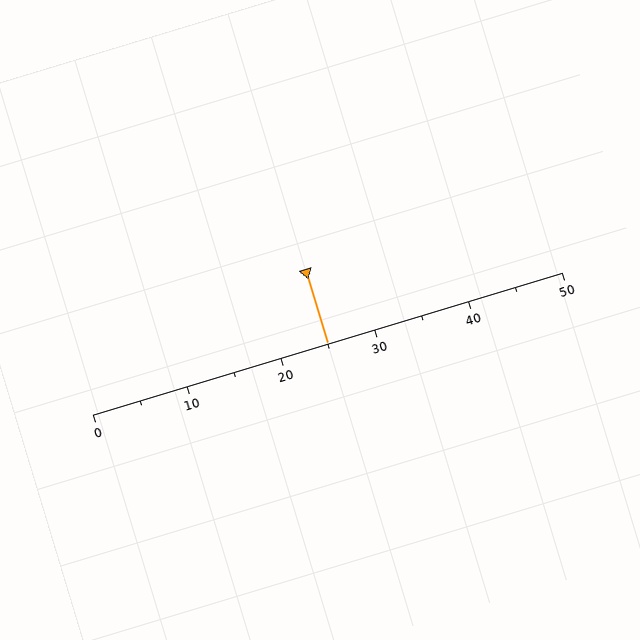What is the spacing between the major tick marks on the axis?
The major ticks are spaced 10 apart.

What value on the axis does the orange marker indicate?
The marker indicates approximately 25.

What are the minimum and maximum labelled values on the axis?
The axis runs from 0 to 50.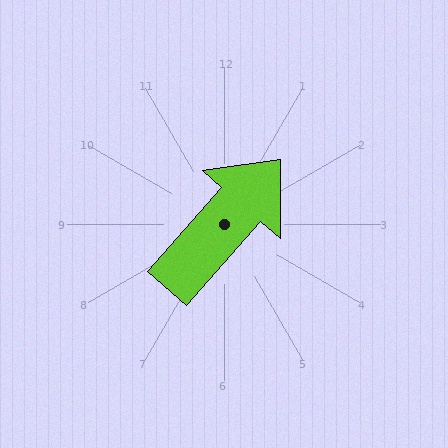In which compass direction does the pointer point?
Northeast.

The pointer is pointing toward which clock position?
Roughly 1 o'clock.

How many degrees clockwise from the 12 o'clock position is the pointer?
Approximately 41 degrees.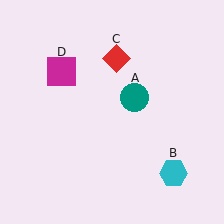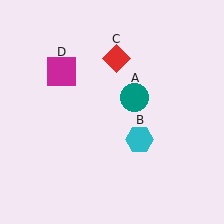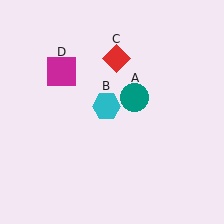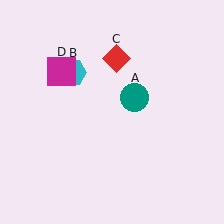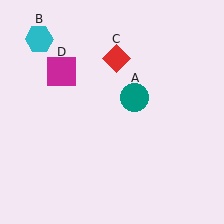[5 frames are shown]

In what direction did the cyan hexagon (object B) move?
The cyan hexagon (object B) moved up and to the left.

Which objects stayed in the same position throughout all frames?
Teal circle (object A) and red diamond (object C) and magenta square (object D) remained stationary.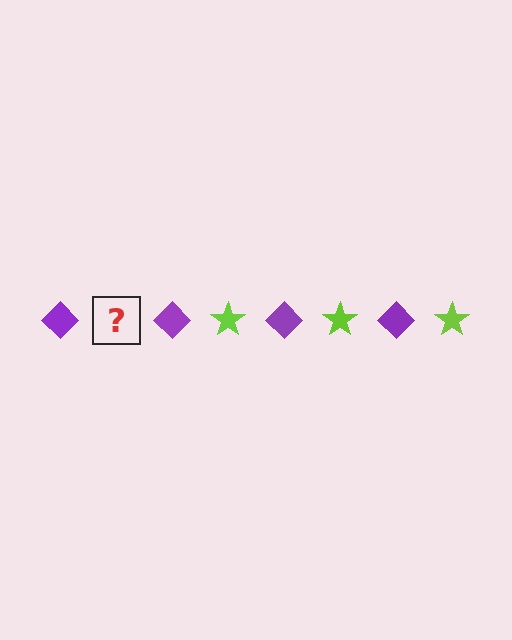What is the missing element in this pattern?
The missing element is a lime star.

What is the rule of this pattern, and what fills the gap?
The rule is that the pattern alternates between purple diamond and lime star. The gap should be filled with a lime star.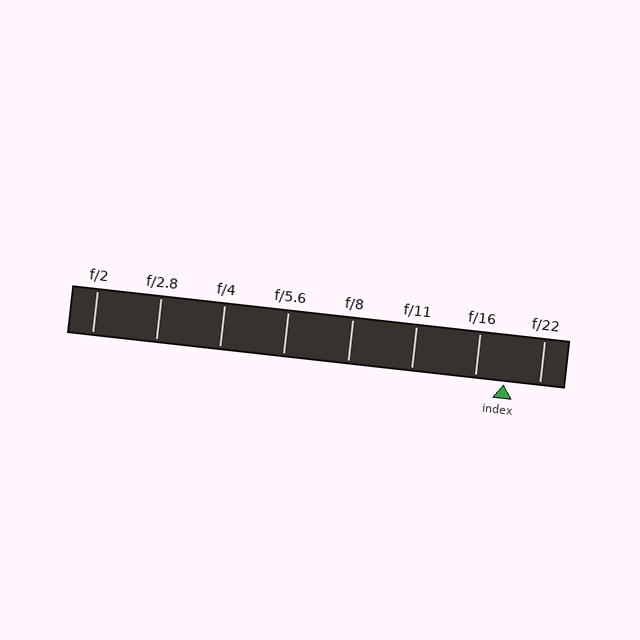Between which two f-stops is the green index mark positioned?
The index mark is between f/16 and f/22.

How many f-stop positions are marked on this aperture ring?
There are 8 f-stop positions marked.